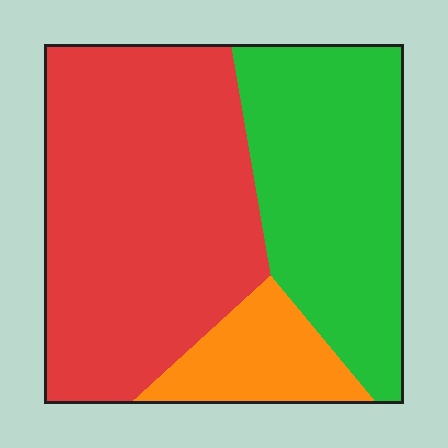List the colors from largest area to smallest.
From largest to smallest: red, green, orange.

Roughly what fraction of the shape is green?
Green covers about 35% of the shape.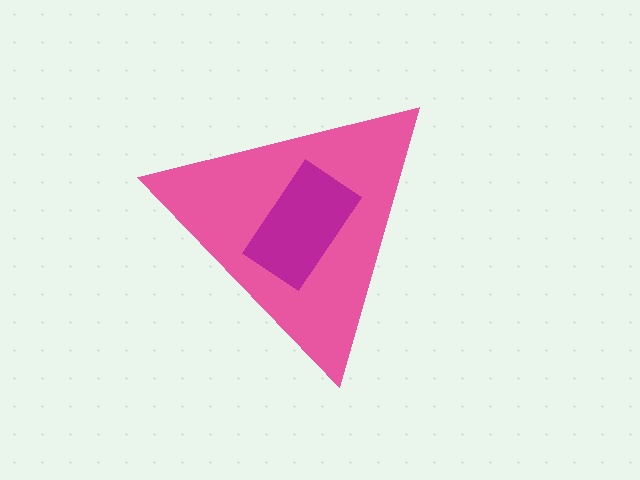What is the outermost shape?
The pink triangle.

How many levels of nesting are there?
2.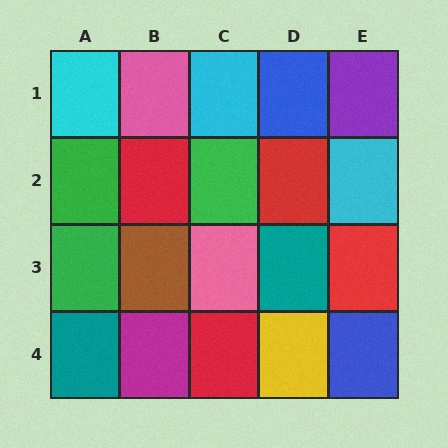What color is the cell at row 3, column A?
Green.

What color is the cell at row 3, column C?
Pink.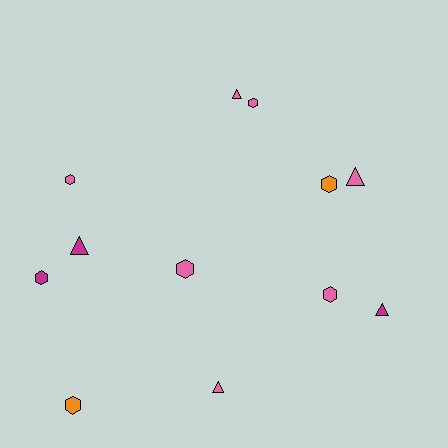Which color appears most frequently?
Pink, with 7 objects.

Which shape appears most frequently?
Hexagon, with 7 objects.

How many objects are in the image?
There are 12 objects.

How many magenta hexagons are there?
There is 1 magenta hexagon.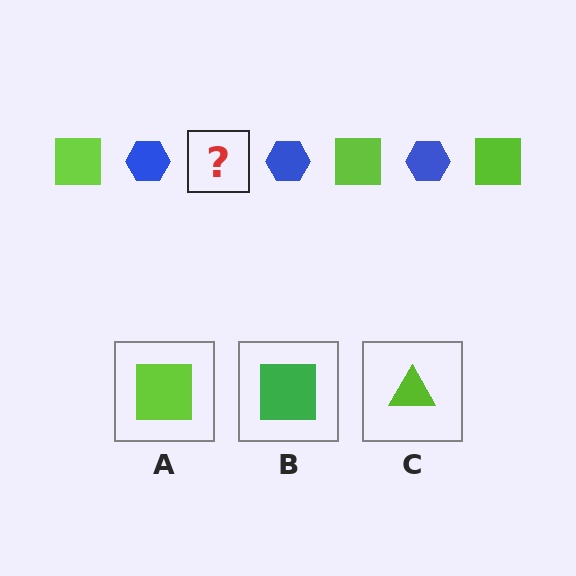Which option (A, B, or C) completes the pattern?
A.